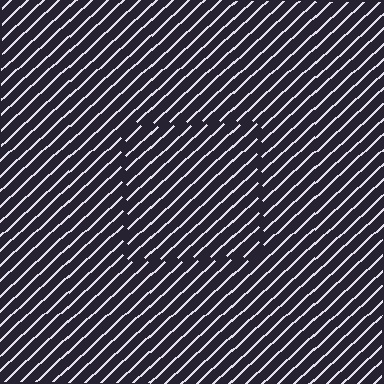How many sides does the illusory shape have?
4 sides — the line-ends trace a square.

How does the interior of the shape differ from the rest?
The interior of the shape contains the same grating, shifted by half a period — the contour is defined by the phase discontinuity where line-ends from the inner and outer gratings abut.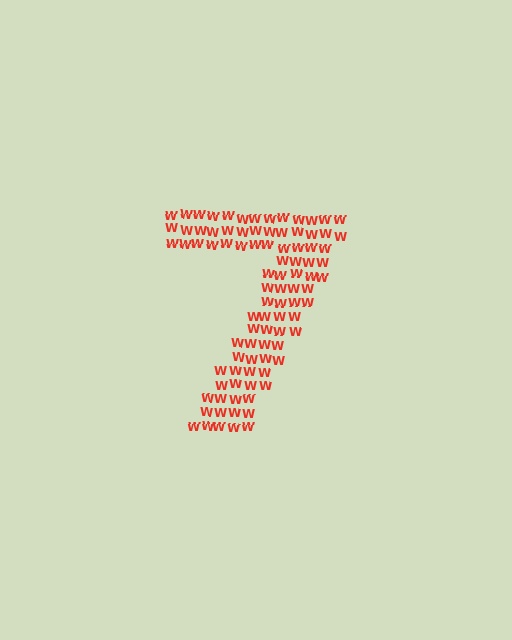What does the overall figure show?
The overall figure shows the digit 7.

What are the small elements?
The small elements are letter W's.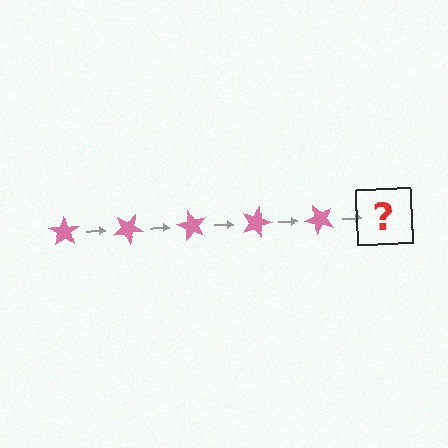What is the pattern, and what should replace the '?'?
The pattern is that the star rotates 30 degrees each step. The '?' should be a pink star rotated 150 degrees.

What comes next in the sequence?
The next element should be a pink star rotated 150 degrees.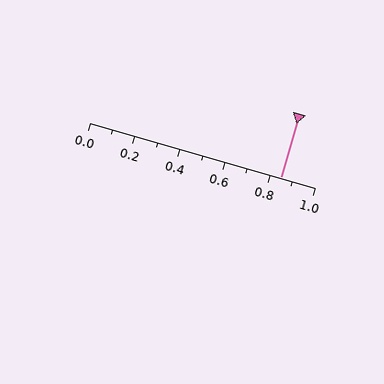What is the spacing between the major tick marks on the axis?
The major ticks are spaced 0.2 apart.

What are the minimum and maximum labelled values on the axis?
The axis runs from 0.0 to 1.0.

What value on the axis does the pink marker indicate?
The marker indicates approximately 0.85.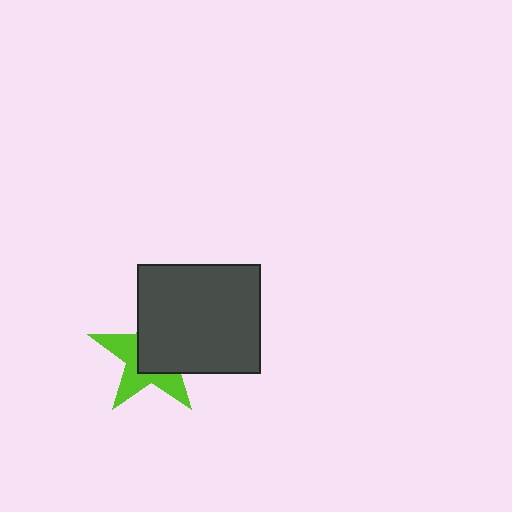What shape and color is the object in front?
The object in front is a dark gray rectangle.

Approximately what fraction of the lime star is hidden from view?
Roughly 54% of the lime star is hidden behind the dark gray rectangle.